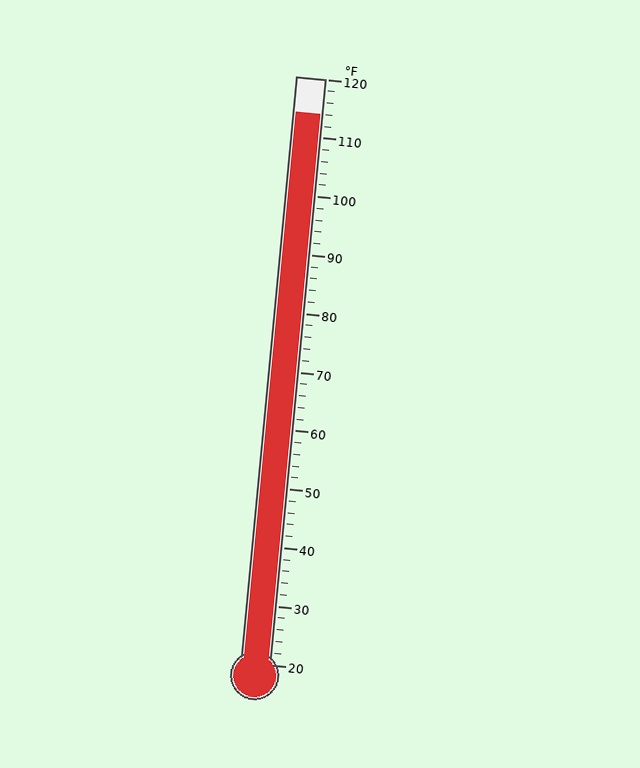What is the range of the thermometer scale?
The thermometer scale ranges from 20°F to 120°F.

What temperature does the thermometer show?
The thermometer shows approximately 114°F.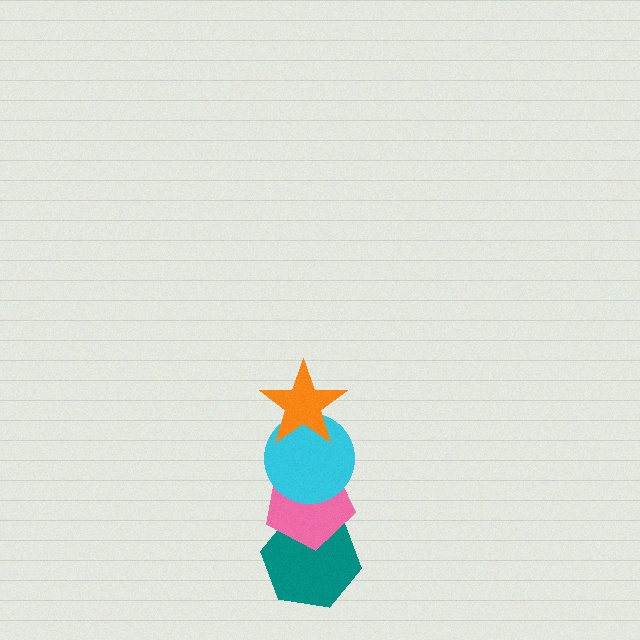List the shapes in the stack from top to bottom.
From top to bottom: the orange star, the cyan circle, the pink pentagon, the teal hexagon.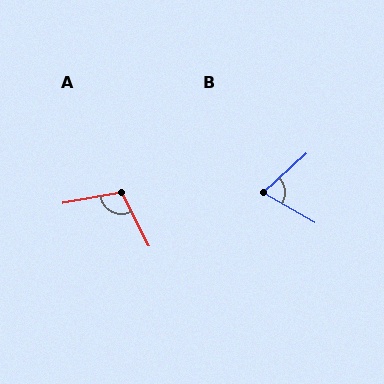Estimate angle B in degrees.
Approximately 73 degrees.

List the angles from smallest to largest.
B (73°), A (108°).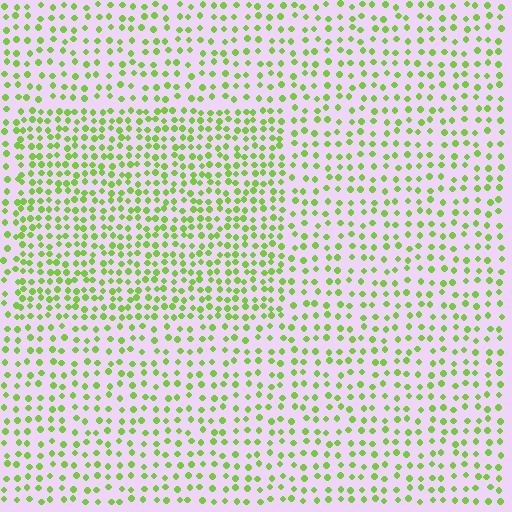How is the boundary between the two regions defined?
The boundary is defined by a change in element density (approximately 1.7x ratio). All elements are the same color, size, and shape.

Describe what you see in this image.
The image contains small lime elements arranged at two different densities. A rectangle-shaped region is visible where the elements are more densely packed than the surrounding area.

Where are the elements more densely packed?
The elements are more densely packed inside the rectangle boundary.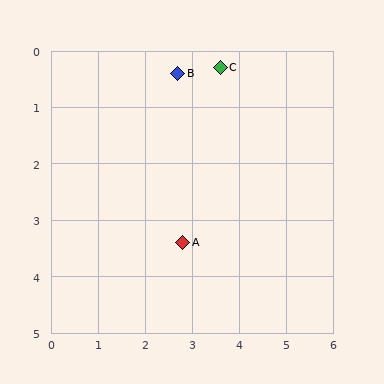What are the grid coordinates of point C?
Point C is at approximately (3.6, 0.3).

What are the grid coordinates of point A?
Point A is at approximately (2.8, 3.4).